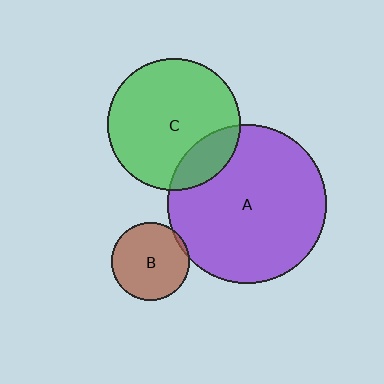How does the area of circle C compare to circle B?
Approximately 2.9 times.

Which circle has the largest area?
Circle A (purple).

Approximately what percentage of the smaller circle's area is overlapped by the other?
Approximately 20%.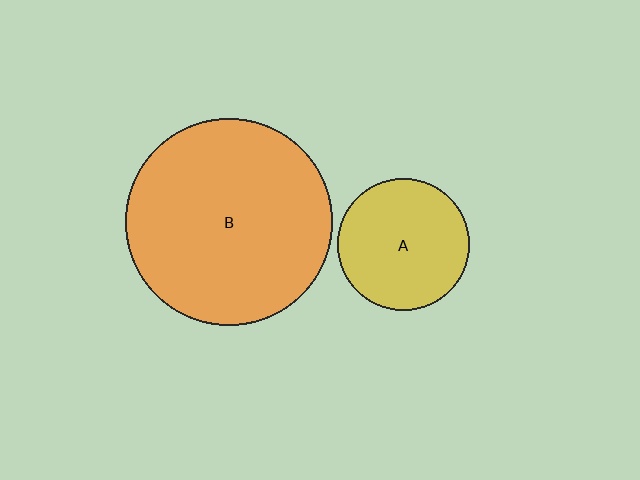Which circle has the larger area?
Circle B (orange).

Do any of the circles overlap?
No, none of the circles overlap.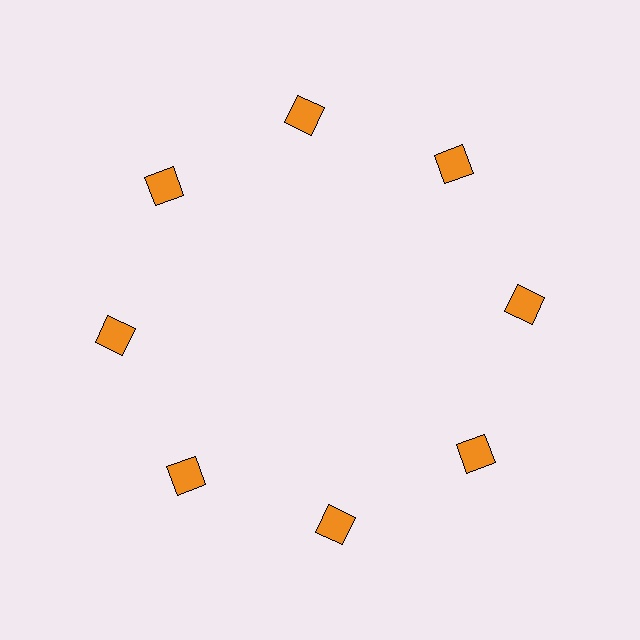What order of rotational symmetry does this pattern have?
This pattern has 8-fold rotational symmetry.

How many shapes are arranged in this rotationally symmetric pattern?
There are 8 shapes, arranged in 8 groups of 1.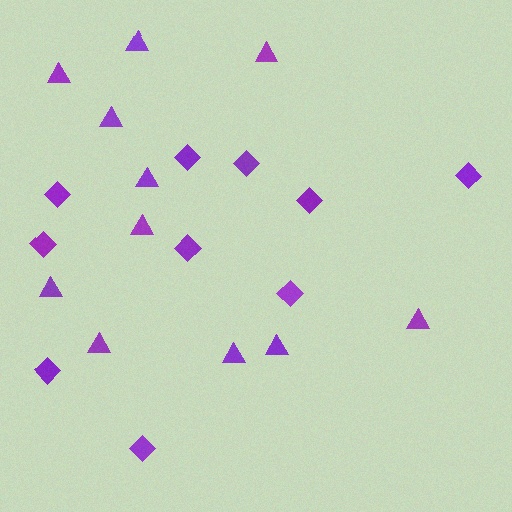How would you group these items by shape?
There are 2 groups: one group of triangles (11) and one group of diamonds (10).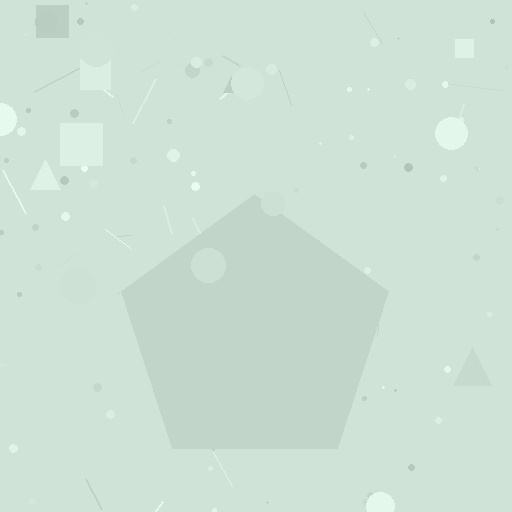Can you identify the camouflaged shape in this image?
The camouflaged shape is a pentagon.